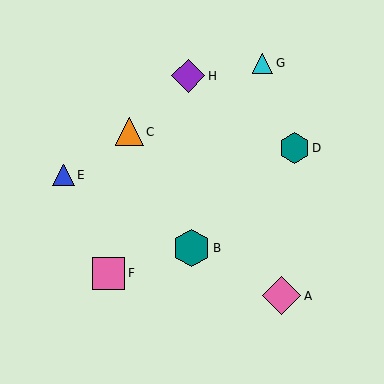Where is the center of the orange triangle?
The center of the orange triangle is at (129, 132).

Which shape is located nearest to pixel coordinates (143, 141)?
The orange triangle (labeled C) at (129, 132) is nearest to that location.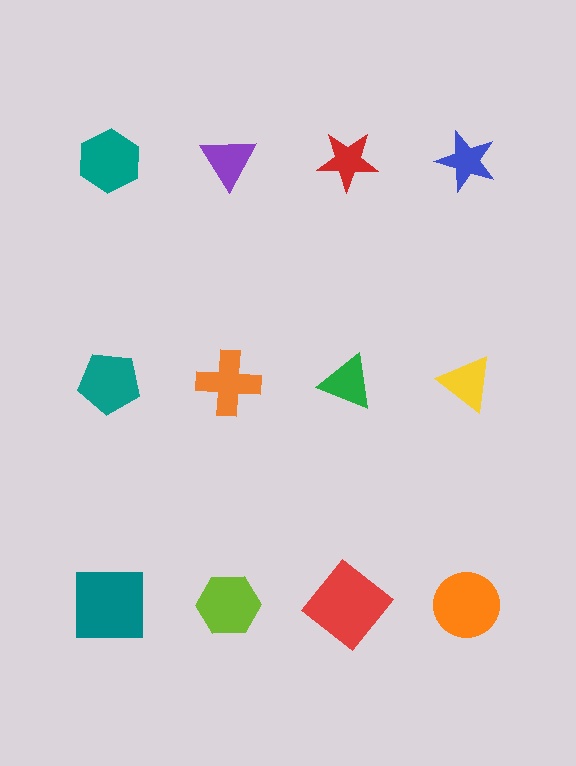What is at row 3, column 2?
A lime hexagon.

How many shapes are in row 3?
4 shapes.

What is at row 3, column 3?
A red diamond.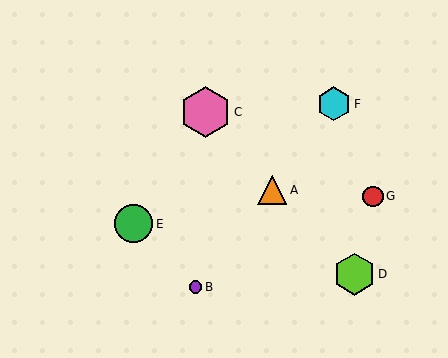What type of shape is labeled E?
Shape E is a green circle.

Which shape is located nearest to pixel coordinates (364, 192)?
The red circle (labeled G) at (373, 196) is nearest to that location.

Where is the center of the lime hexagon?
The center of the lime hexagon is at (354, 274).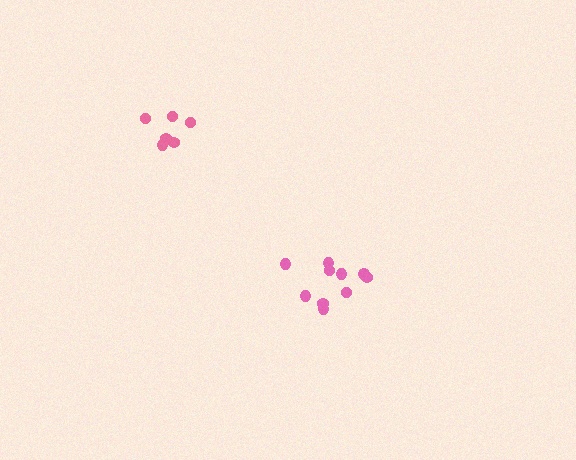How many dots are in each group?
Group 1: 10 dots, Group 2: 6 dots (16 total).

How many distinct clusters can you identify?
There are 2 distinct clusters.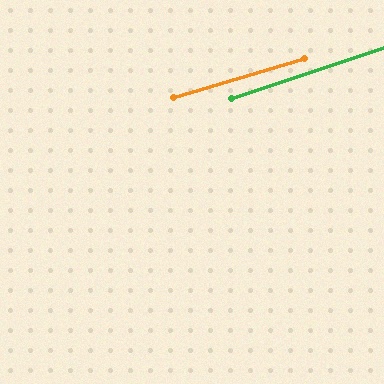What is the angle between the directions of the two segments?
Approximately 2 degrees.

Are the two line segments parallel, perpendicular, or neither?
Parallel — their directions differ by only 1.9°.